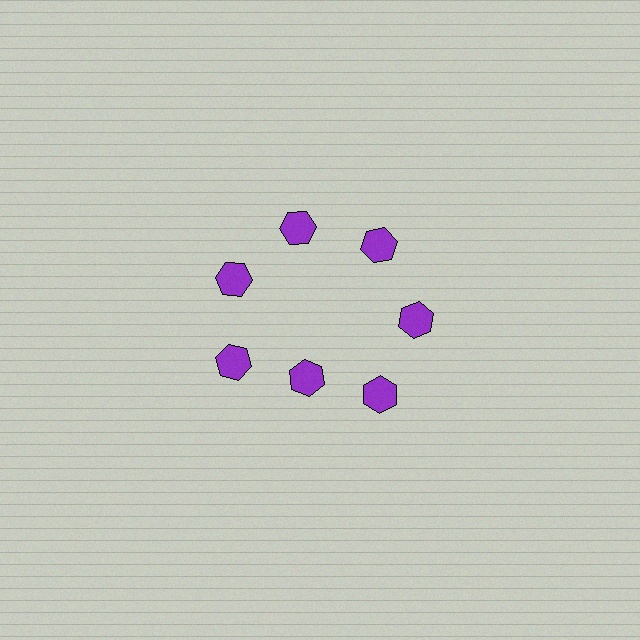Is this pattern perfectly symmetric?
No. The 7 purple hexagons are arranged in a ring, but one element near the 6 o'clock position is pulled inward toward the center, breaking the 7-fold rotational symmetry.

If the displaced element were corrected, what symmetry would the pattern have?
It would have 7-fold rotational symmetry — the pattern would map onto itself every 51 degrees.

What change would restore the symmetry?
The symmetry would be restored by moving it outward, back onto the ring so that all 7 hexagons sit at equal angles and equal distance from the center.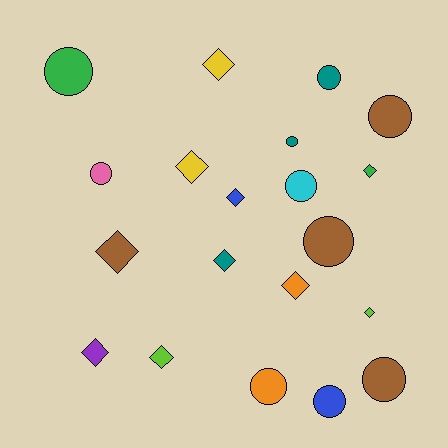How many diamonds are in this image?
There are 10 diamonds.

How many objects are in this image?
There are 20 objects.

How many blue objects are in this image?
There are 2 blue objects.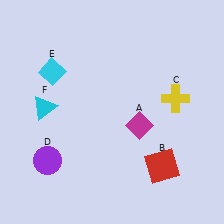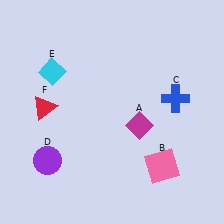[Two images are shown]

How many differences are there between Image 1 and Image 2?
There are 3 differences between the two images.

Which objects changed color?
B changed from red to pink. C changed from yellow to blue. F changed from cyan to red.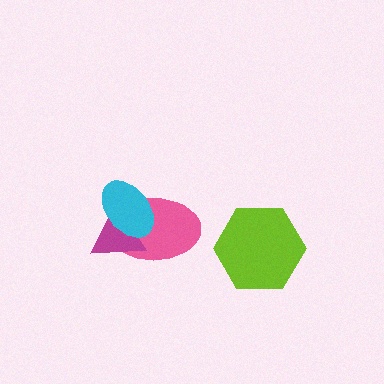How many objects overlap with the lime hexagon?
0 objects overlap with the lime hexagon.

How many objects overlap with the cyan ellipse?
2 objects overlap with the cyan ellipse.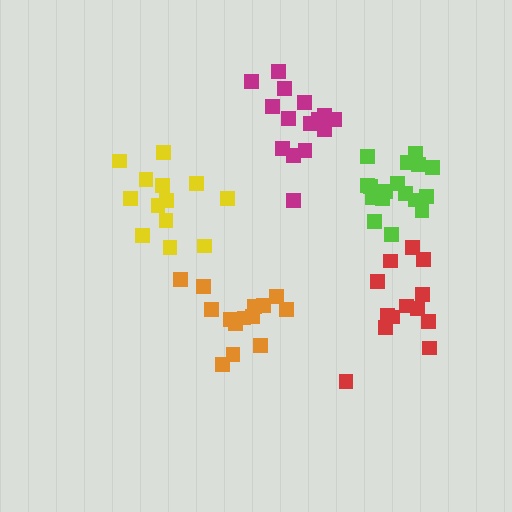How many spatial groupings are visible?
There are 5 spatial groupings.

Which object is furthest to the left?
The yellow cluster is leftmost.